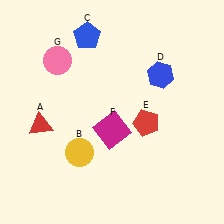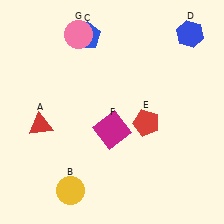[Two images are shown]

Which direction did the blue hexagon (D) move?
The blue hexagon (D) moved up.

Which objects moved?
The objects that moved are: the yellow circle (B), the blue hexagon (D), the pink circle (G).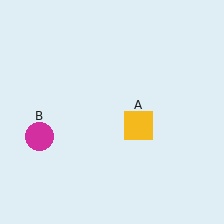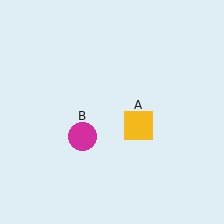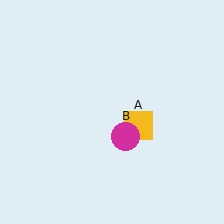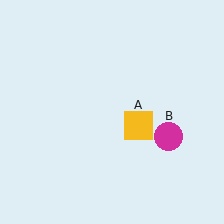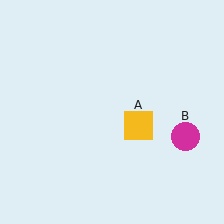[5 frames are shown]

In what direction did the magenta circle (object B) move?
The magenta circle (object B) moved right.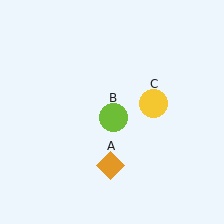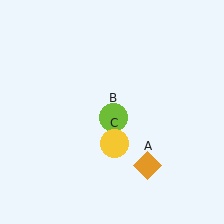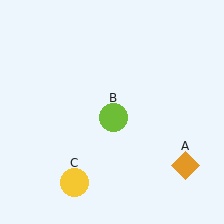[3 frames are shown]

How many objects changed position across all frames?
2 objects changed position: orange diamond (object A), yellow circle (object C).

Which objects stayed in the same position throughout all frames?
Lime circle (object B) remained stationary.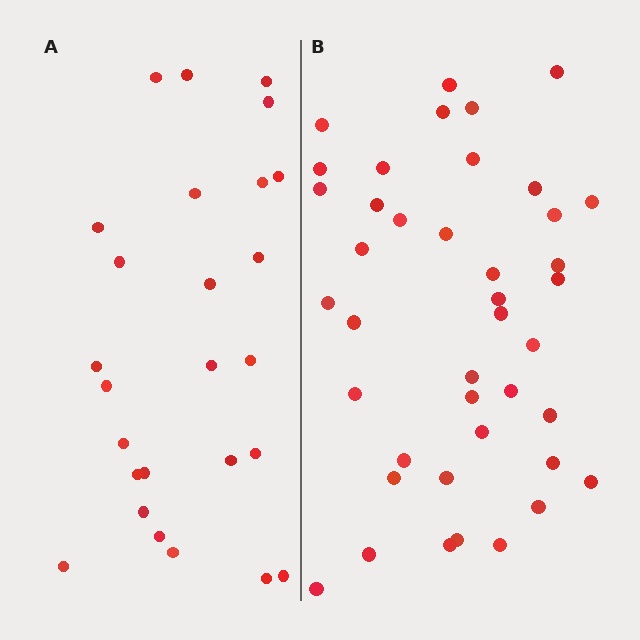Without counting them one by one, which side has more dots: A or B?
Region B (the right region) has more dots.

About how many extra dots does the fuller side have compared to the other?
Region B has approximately 15 more dots than region A.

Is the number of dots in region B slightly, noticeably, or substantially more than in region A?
Region B has substantially more. The ratio is roughly 1.6 to 1.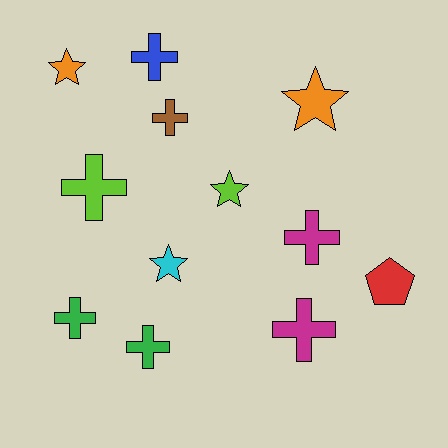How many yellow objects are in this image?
There are no yellow objects.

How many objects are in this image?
There are 12 objects.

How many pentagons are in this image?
There is 1 pentagon.